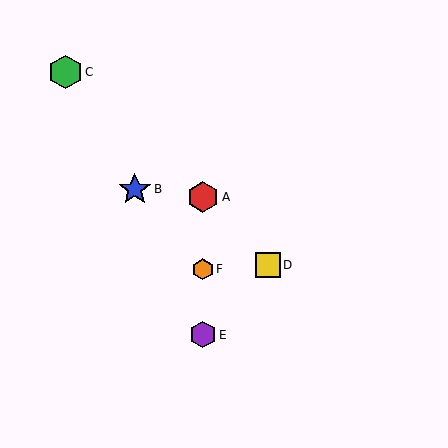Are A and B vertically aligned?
No, A is at x≈203 and B is at x≈135.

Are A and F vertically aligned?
Yes, both are at x≈203.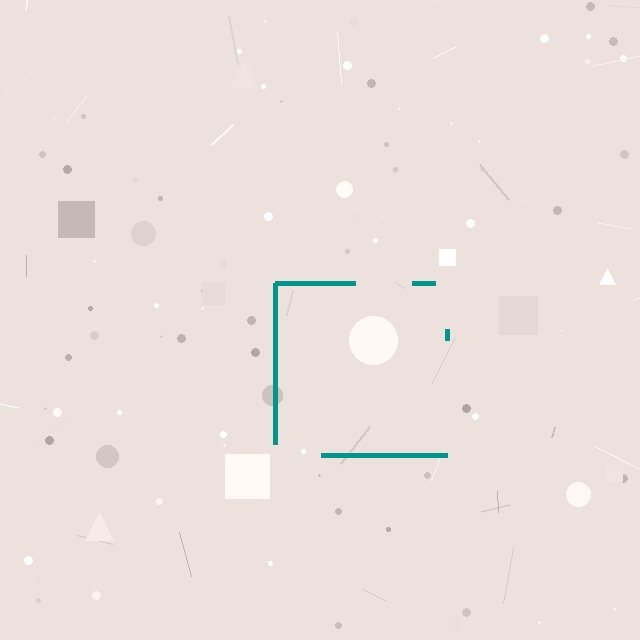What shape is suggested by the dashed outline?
The dashed outline suggests a square.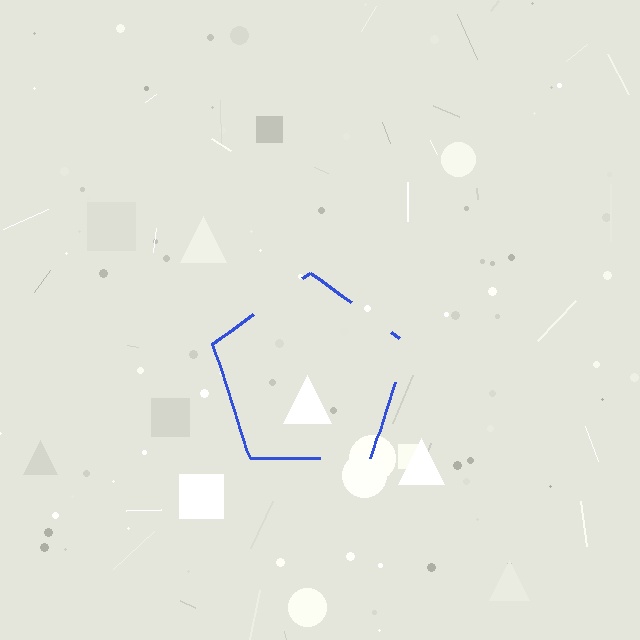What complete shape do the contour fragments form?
The contour fragments form a pentagon.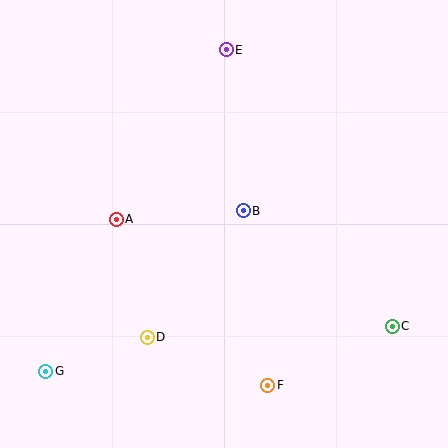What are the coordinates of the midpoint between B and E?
The midpoint between B and E is at (235, 130).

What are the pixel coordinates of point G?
Point G is at (46, 371).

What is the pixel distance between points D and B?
The distance between D and B is 158 pixels.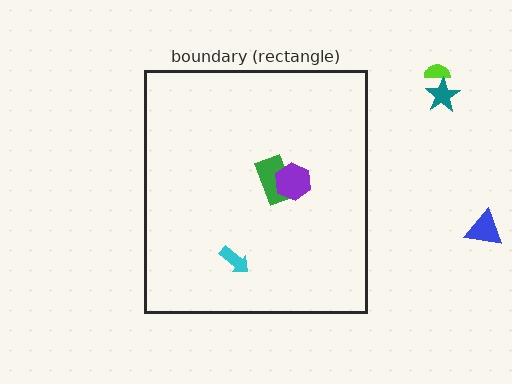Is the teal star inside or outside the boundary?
Outside.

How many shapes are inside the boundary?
3 inside, 3 outside.